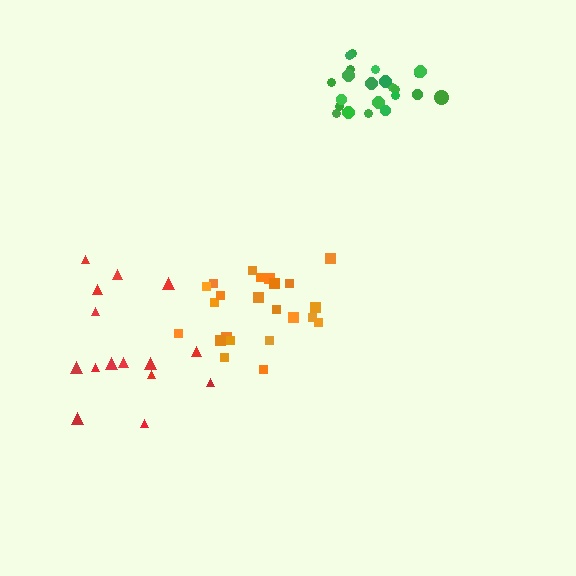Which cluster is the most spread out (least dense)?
Red.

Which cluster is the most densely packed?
Green.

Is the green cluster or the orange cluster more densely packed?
Green.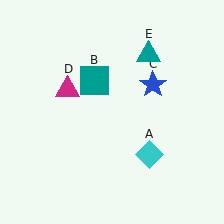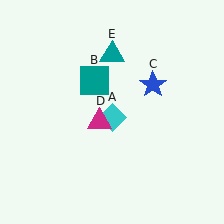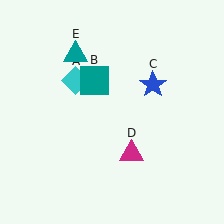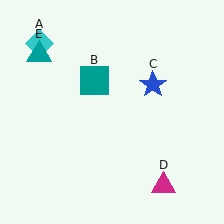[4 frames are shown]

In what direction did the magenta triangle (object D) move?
The magenta triangle (object D) moved down and to the right.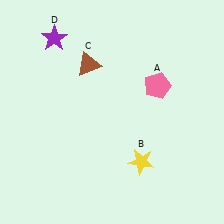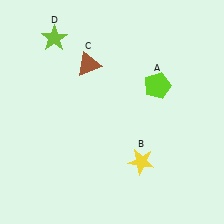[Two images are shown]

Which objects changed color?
A changed from pink to lime. D changed from purple to lime.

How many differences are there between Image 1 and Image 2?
There are 2 differences between the two images.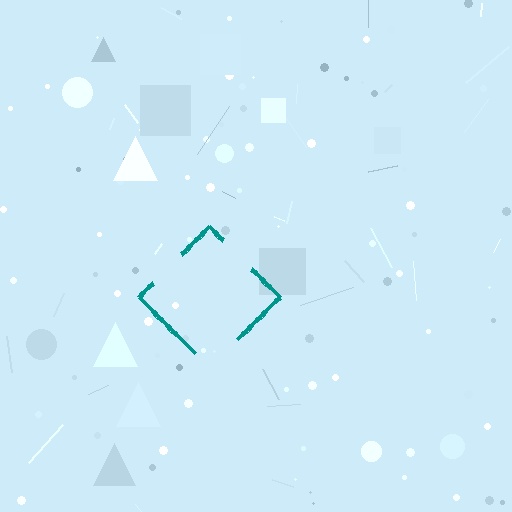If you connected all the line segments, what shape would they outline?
They would outline a diamond.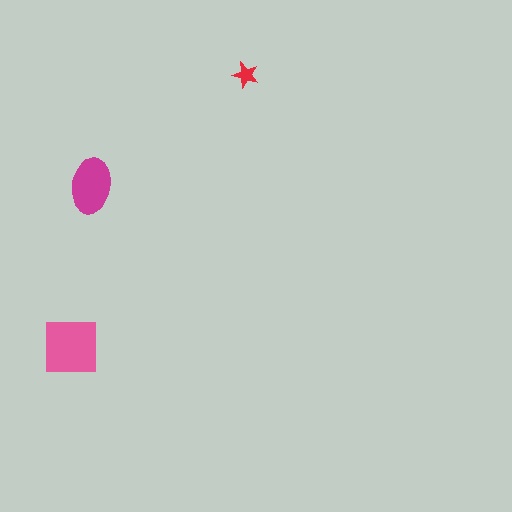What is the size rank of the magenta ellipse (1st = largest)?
2nd.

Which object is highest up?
The red star is topmost.